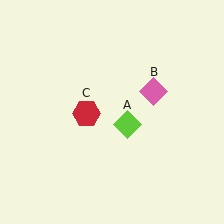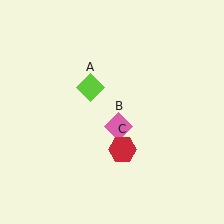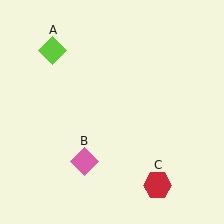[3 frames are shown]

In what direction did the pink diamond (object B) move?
The pink diamond (object B) moved down and to the left.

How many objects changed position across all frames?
3 objects changed position: lime diamond (object A), pink diamond (object B), red hexagon (object C).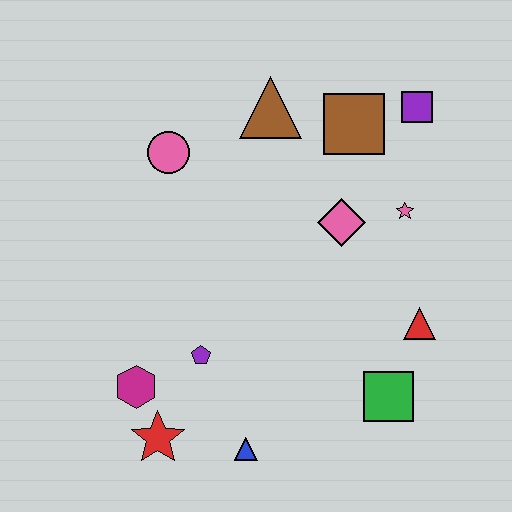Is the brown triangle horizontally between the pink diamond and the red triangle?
No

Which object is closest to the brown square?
The purple square is closest to the brown square.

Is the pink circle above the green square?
Yes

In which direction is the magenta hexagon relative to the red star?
The magenta hexagon is above the red star.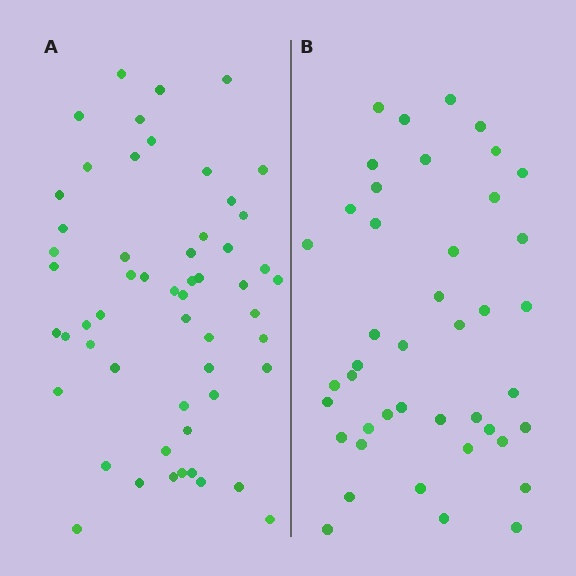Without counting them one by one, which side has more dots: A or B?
Region A (the left region) has more dots.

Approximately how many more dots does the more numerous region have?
Region A has roughly 12 or so more dots than region B.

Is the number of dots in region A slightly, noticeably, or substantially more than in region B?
Region A has noticeably more, but not dramatically so. The ratio is roughly 1.3 to 1.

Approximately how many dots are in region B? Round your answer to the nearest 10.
About 40 dots. (The exact count is 43, which rounds to 40.)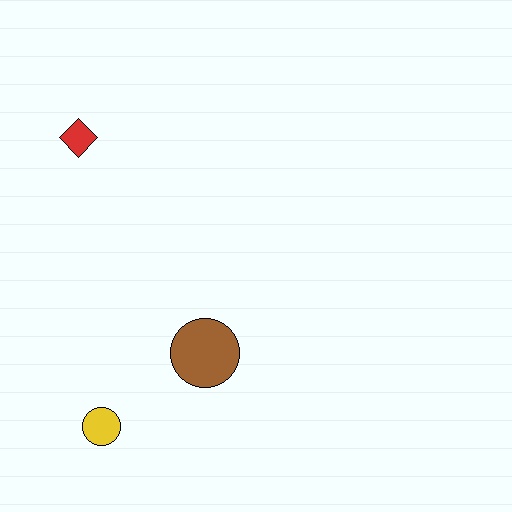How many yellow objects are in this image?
There is 1 yellow object.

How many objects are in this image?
There are 3 objects.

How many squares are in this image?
There are no squares.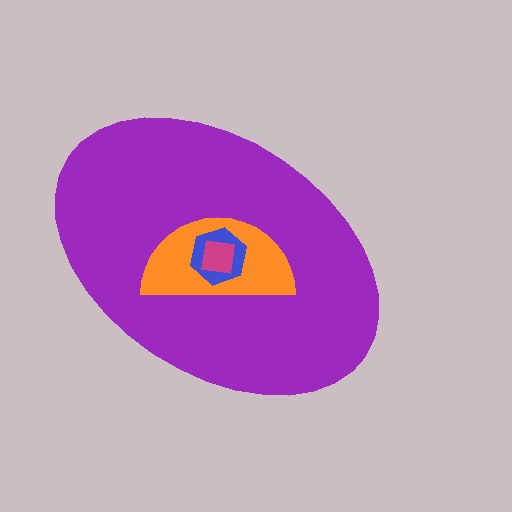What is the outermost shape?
The purple ellipse.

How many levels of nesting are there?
4.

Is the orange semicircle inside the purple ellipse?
Yes.